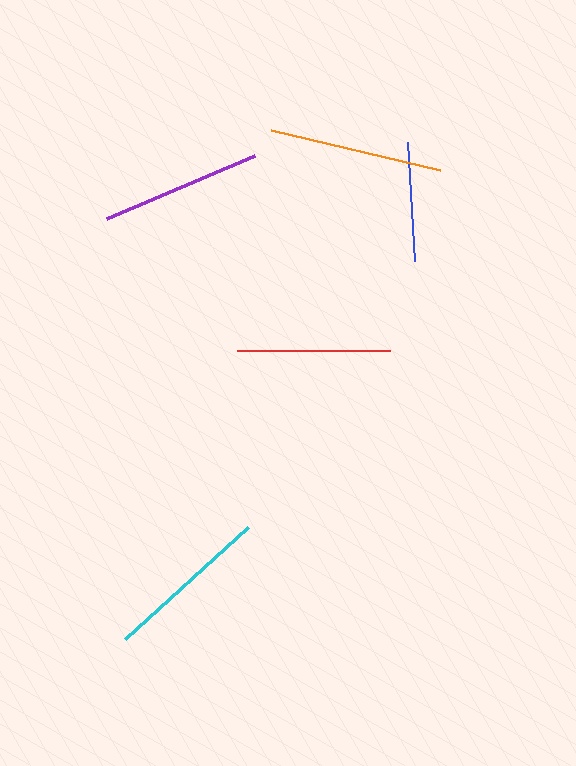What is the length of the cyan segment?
The cyan segment is approximately 166 pixels long.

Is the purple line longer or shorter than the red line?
The purple line is longer than the red line.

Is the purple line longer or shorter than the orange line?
The orange line is longer than the purple line.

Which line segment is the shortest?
The blue line is the shortest at approximately 119 pixels.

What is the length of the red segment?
The red segment is approximately 154 pixels long.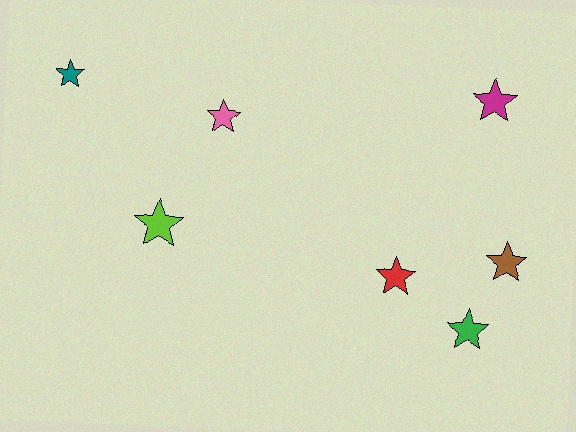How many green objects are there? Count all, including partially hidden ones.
There is 1 green object.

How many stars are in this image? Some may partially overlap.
There are 7 stars.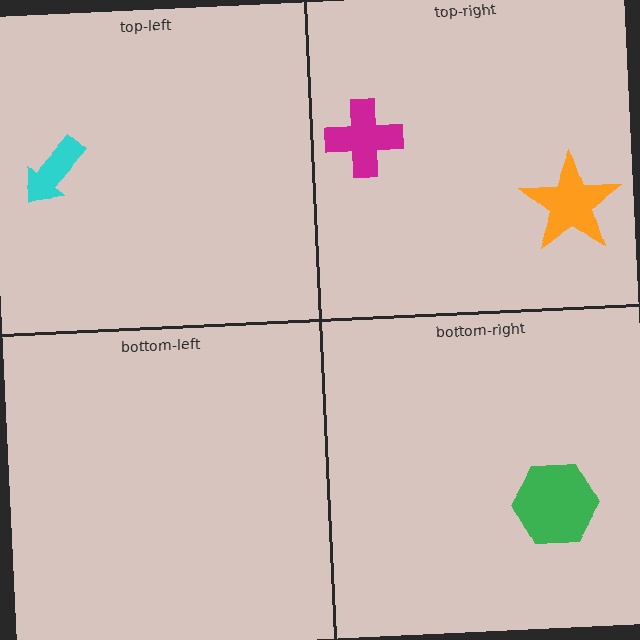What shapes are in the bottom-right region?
The green hexagon.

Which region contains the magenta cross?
The top-right region.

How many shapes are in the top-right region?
2.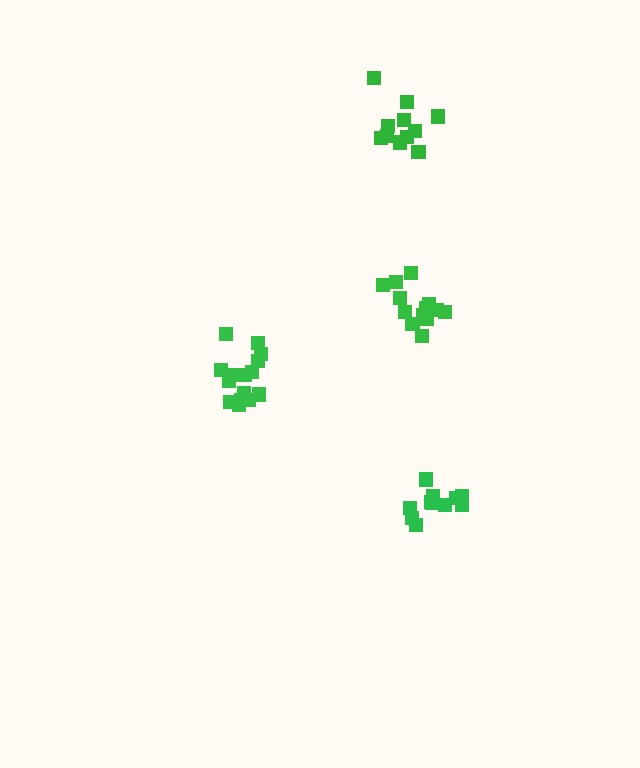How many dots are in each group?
Group 1: 13 dots, Group 2: 15 dots, Group 3: 11 dots, Group 4: 11 dots (50 total).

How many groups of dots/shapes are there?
There are 4 groups.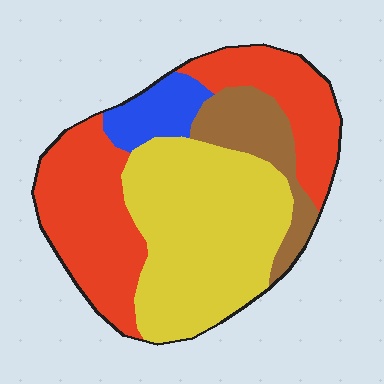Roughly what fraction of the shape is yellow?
Yellow covers around 40% of the shape.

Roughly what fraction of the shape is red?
Red covers about 40% of the shape.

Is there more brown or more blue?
Brown.